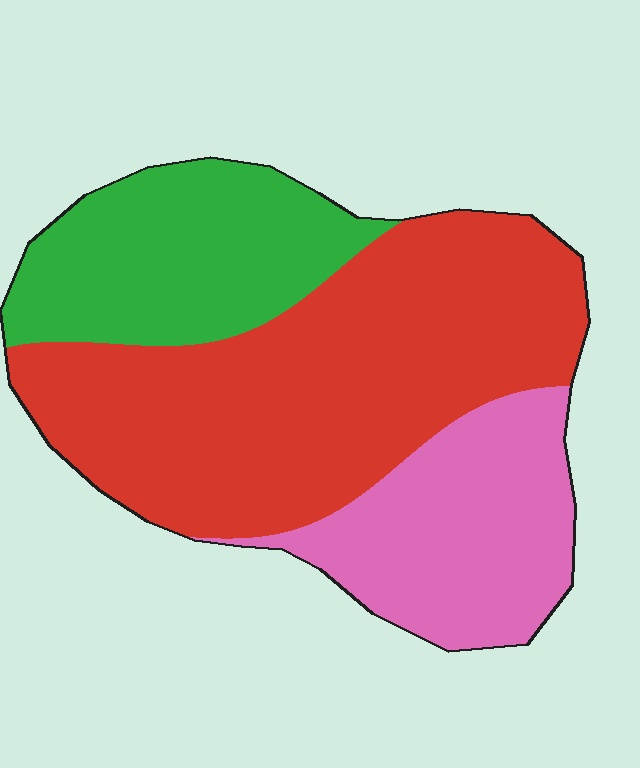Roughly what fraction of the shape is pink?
Pink takes up about one quarter (1/4) of the shape.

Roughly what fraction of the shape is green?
Green takes up about one quarter (1/4) of the shape.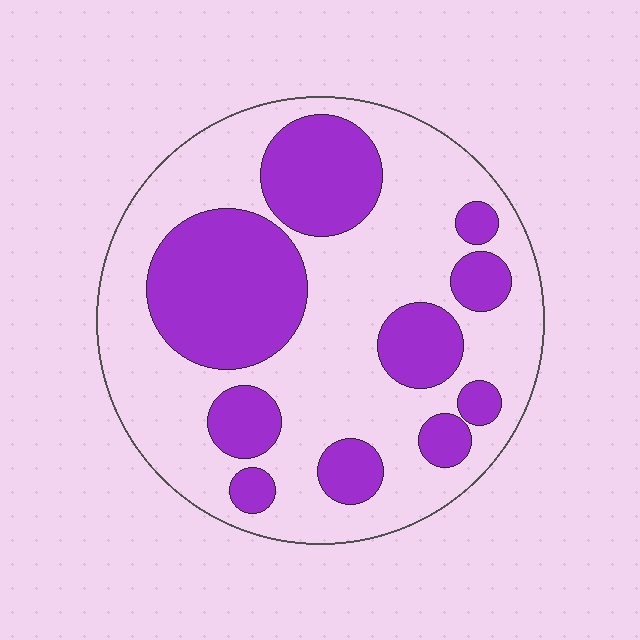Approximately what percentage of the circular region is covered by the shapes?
Approximately 35%.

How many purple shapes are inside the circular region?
10.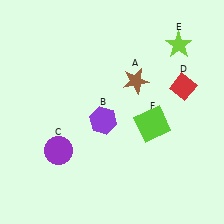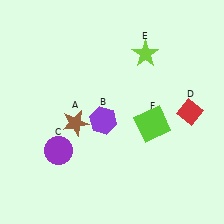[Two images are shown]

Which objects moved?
The objects that moved are: the brown star (A), the red diamond (D), the lime star (E).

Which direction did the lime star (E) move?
The lime star (E) moved left.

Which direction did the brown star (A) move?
The brown star (A) moved left.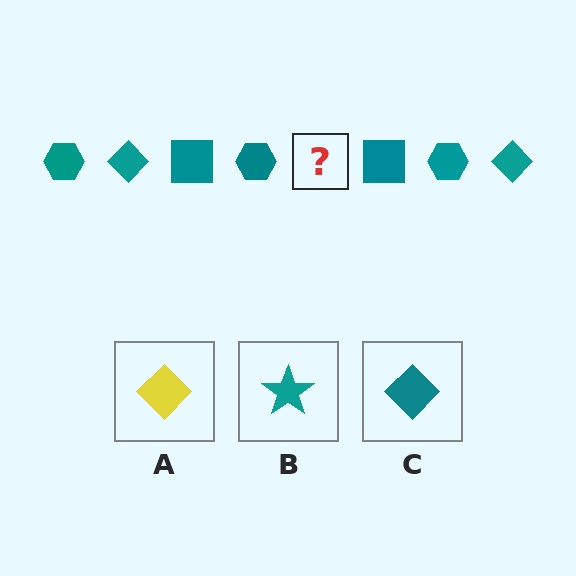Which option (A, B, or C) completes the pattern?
C.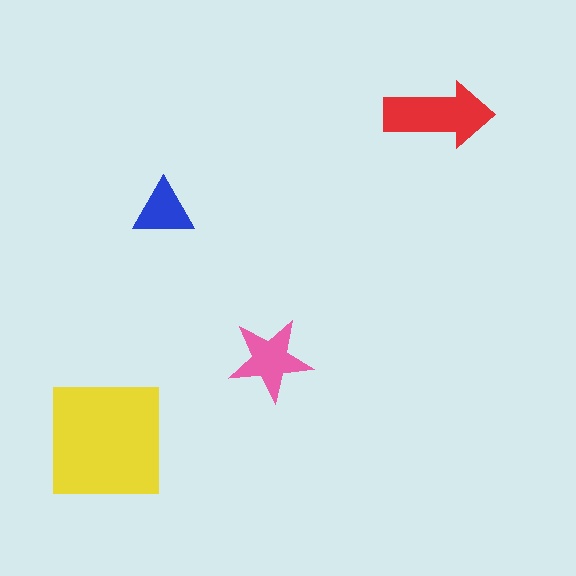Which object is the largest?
The yellow square.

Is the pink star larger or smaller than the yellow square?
Smaller.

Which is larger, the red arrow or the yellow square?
The yellow square.